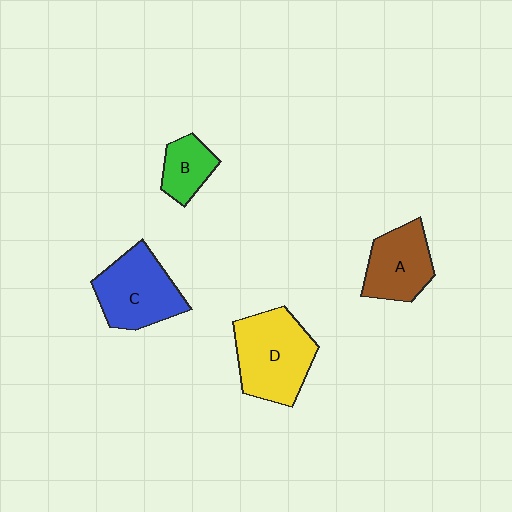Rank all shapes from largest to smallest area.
From largest to smallest: D (yellow), C (blue), A (brown), B (green).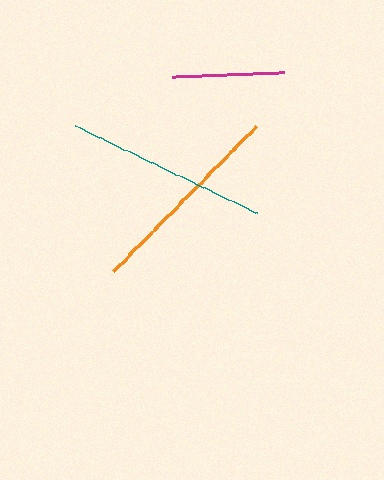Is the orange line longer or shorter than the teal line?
The orange line is longer than the teal line.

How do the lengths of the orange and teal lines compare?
The orange and teal lines are approximately the same length.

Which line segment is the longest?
The orange line is the longest at approximately 203 pixels.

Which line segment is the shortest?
The magenta line is the shortest at approximately 111 pixels.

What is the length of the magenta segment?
The magenta segment is approximately 111 pixels long.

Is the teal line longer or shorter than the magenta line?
The teal line is longer than the magenta line.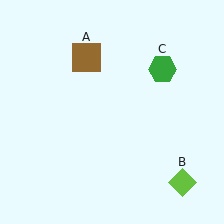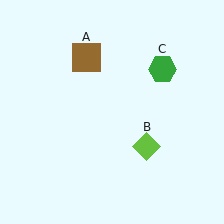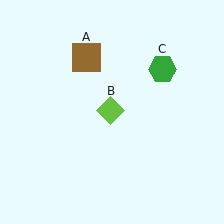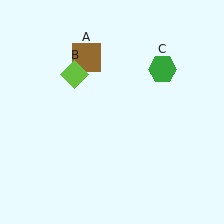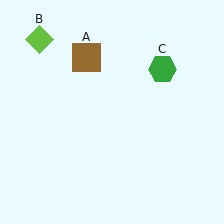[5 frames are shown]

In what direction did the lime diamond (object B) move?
The lime diamond (object B) moved up and to the left.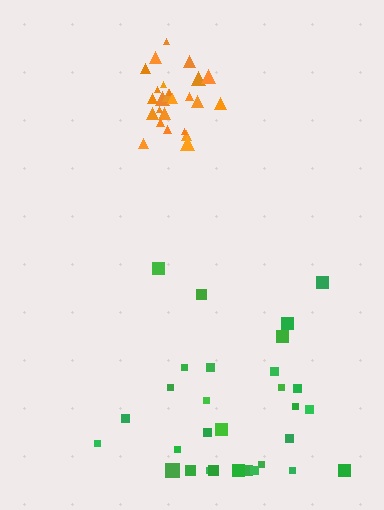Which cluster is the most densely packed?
Orange.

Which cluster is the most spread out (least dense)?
Green.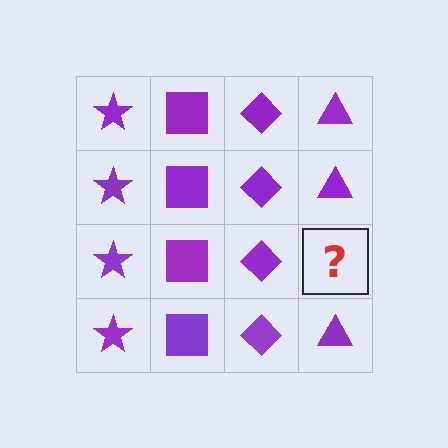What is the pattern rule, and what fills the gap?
The rule is that each column has a consistent shape. The gap should be filled with a purple triangle.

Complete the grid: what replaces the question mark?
The question mark should be replaced with a purple triangle.